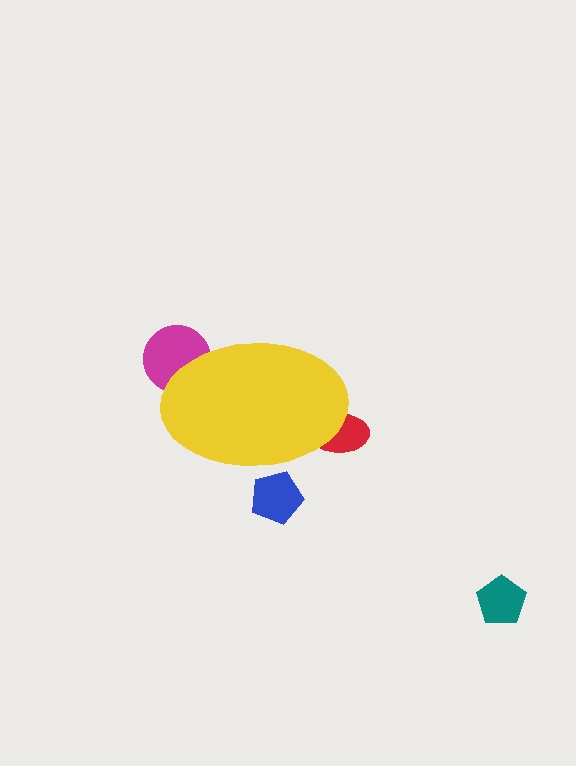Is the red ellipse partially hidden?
Yes, the red ellipse is partially hidden behind the yellow ellipse.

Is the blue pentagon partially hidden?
Yes, the blue pentagon is partially hidden behind the yellow ellipse.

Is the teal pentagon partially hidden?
No, the teal pentagon is fully visible.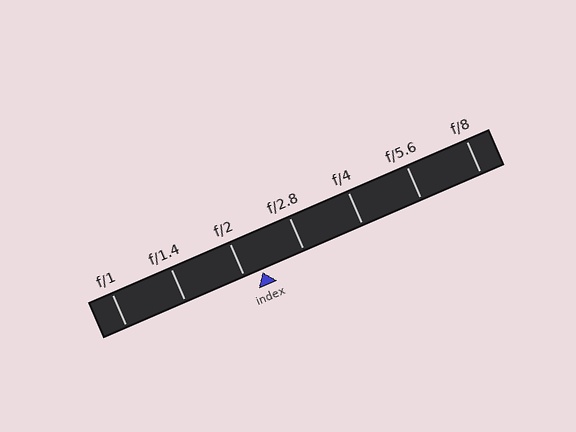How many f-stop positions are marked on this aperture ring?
There are 7 f-stop positions marked.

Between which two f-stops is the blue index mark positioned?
The index mark is between f/2 and f/2.8.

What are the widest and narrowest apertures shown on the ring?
The widest aperture shown is f/1 and the narrowest is f/8.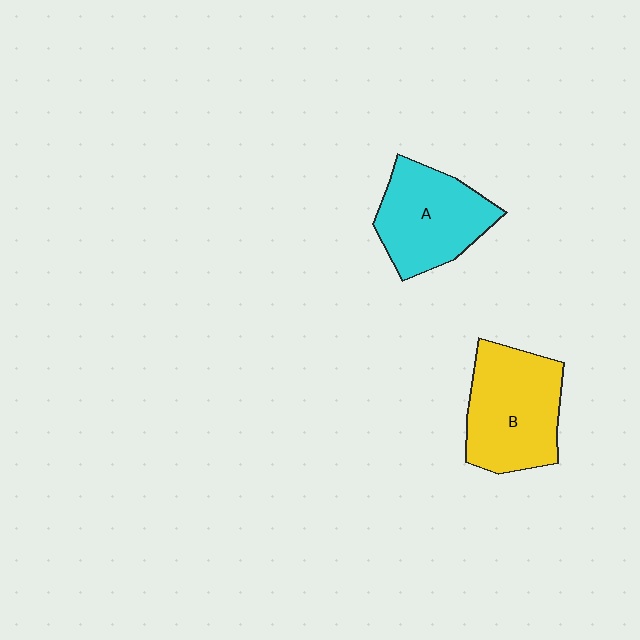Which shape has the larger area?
Shape B (yellow).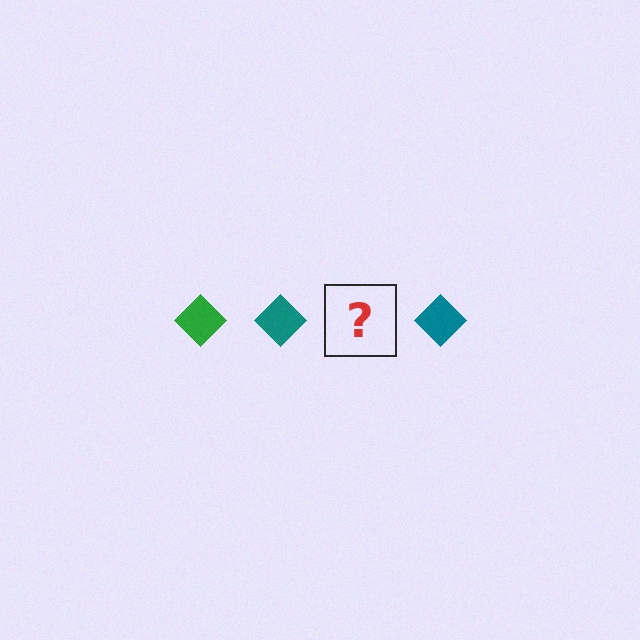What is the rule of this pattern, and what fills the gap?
The rule is that the pattern cycles through green, teal diamonds. The gap should be filled with a green diamond.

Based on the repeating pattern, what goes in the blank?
The blank should be a green diamond.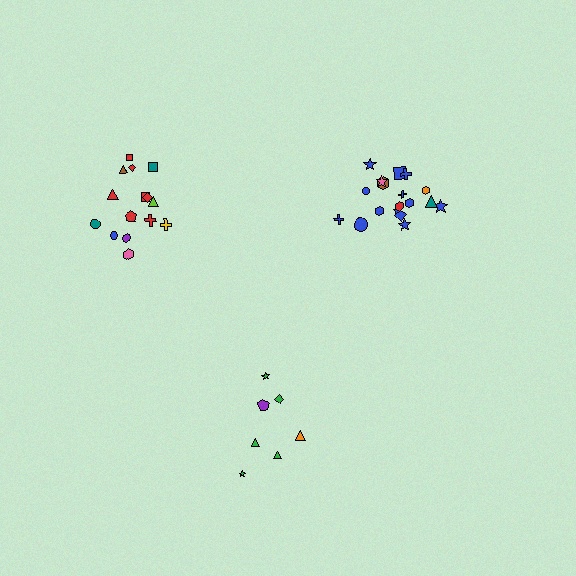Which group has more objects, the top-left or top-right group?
The top-right group.